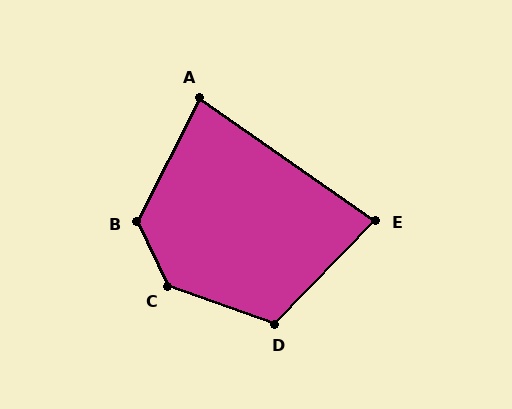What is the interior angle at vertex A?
Approximately 82 degrees (acute).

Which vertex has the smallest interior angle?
E, at approximately 80 degrees.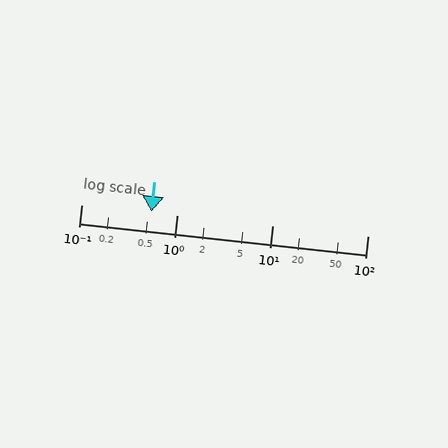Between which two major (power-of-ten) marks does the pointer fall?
The pointer is between 0.1 and 1.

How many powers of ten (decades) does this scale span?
The scale spans 3 decades, from 0.1 to 100.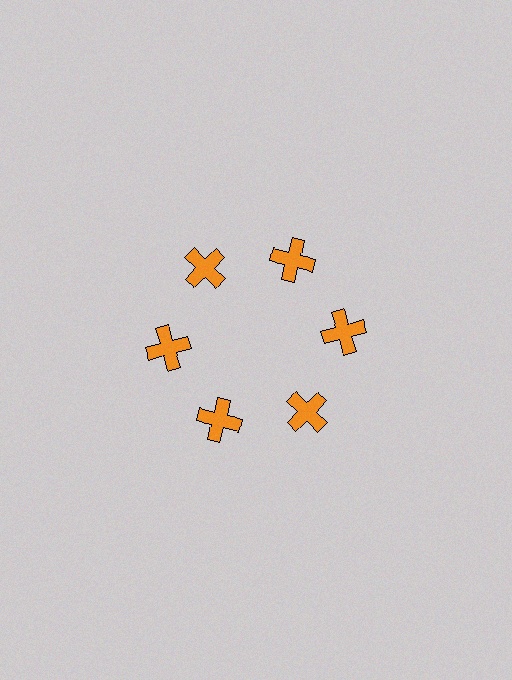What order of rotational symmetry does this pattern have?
This pattern has 6-fold rotational symmetry.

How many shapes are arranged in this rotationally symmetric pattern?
There are 6 shapes, arranged in 6 groups of 1.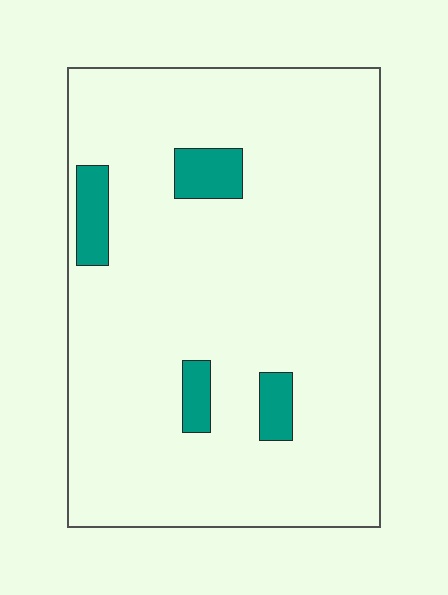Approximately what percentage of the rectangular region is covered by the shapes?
Approximately 10%.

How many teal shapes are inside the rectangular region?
4.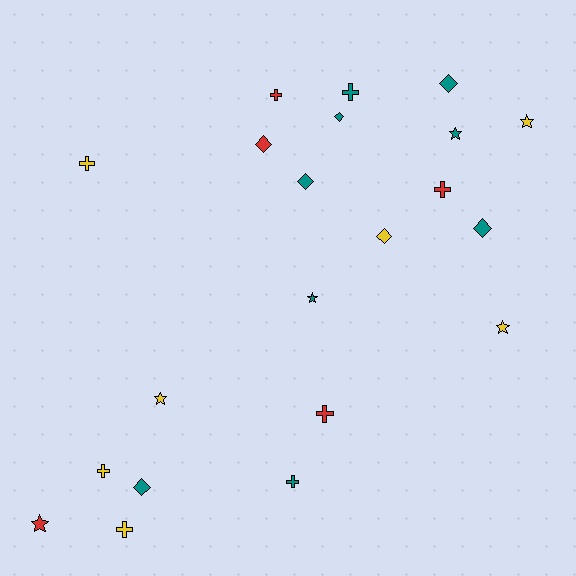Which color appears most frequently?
Teal, with 9 objects.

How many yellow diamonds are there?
There is 1 yellow diamond.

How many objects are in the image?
There are 21 objects.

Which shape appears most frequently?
Cross, with 8 objects.